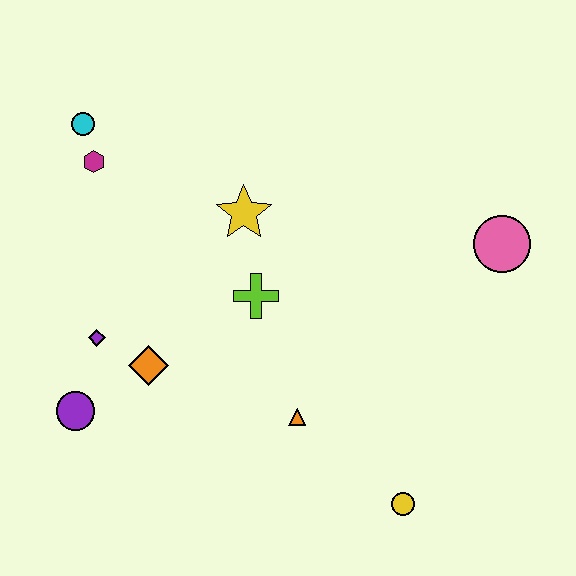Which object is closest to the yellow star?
The lime cross is closest to the yellow star.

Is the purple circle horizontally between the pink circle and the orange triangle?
No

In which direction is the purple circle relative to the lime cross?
The purple circle is to the left of the lime cross.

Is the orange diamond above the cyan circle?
No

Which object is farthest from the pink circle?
The purple circle is farthest from the pink circle.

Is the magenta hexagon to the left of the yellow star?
Yes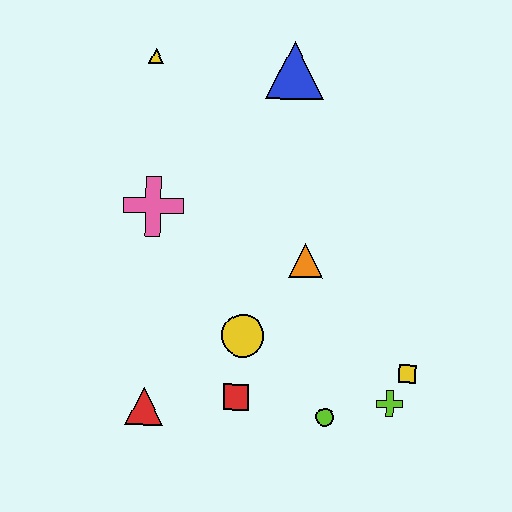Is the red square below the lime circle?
No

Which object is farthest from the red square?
The yellow triangle is farthest from the red square.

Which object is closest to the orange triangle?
The yellow circle is closest to the orange triangle.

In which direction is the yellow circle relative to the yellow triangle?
The yellow circle is below the yellow triangle.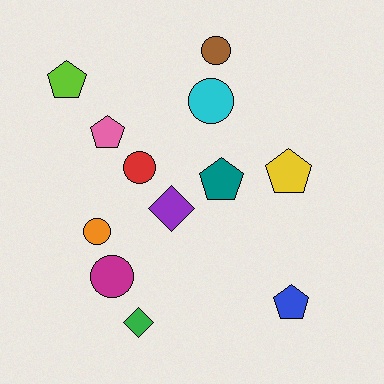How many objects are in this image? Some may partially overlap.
There are 12 objects.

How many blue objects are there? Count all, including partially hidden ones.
There is 1 blue object.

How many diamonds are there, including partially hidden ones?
There are 2 diamonds.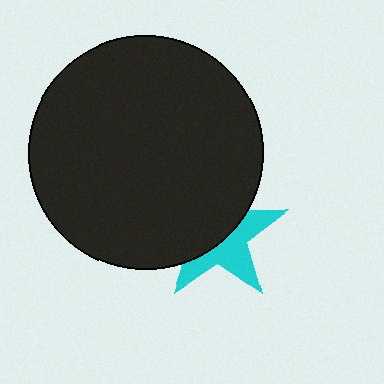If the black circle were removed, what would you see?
You would see the complete cyan star.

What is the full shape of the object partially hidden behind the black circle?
The partially hidden object is a cyan star.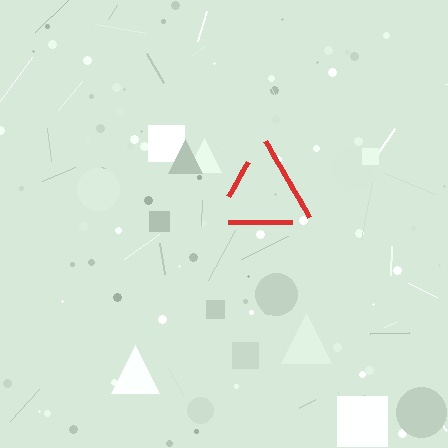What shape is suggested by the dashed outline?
The dashed outline suggests a triangle.